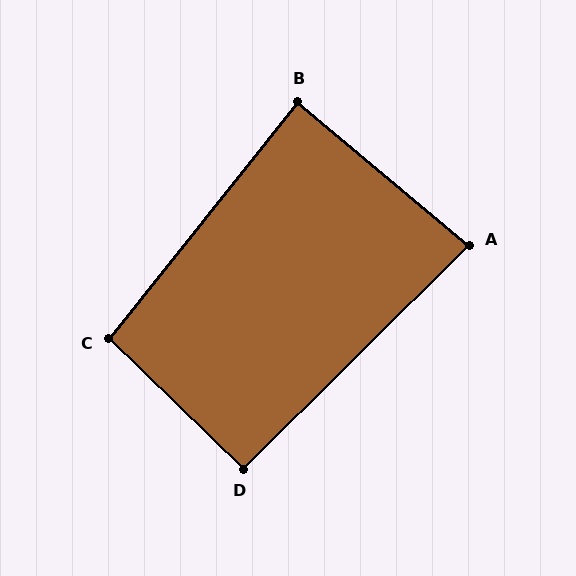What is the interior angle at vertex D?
Approximately 91 degrees (approximately right).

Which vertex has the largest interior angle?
C, at approximately 95 degrees.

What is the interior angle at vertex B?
Approximately 89 degrees (approximately right).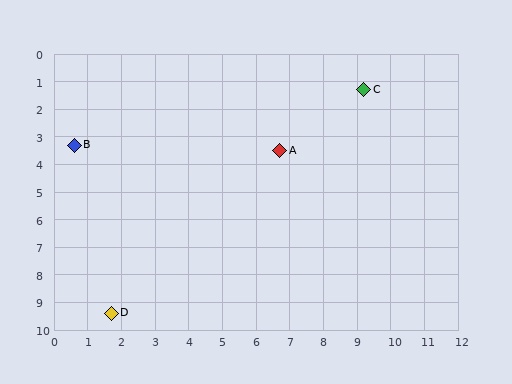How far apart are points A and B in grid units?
Points A and B are about 6.1 grid units apart.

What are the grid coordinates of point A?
Point A is at approximately (6.7, 3.5).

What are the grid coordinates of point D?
Point D is at approximately (1.7, 9.4).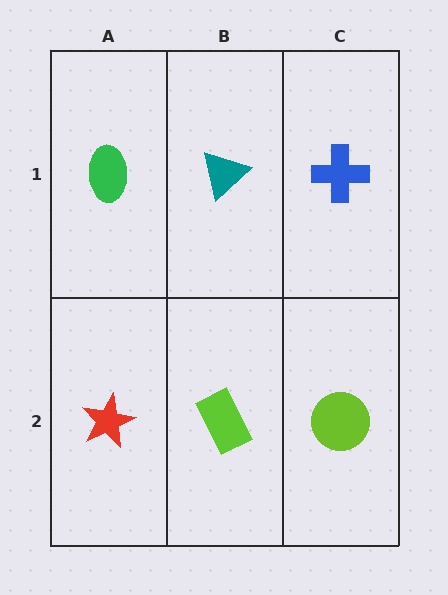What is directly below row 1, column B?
A lime rectangle.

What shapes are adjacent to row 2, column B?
A teal triangle (row 1, column B), a red star (row 2, column A), a lime circle (row 2, column C).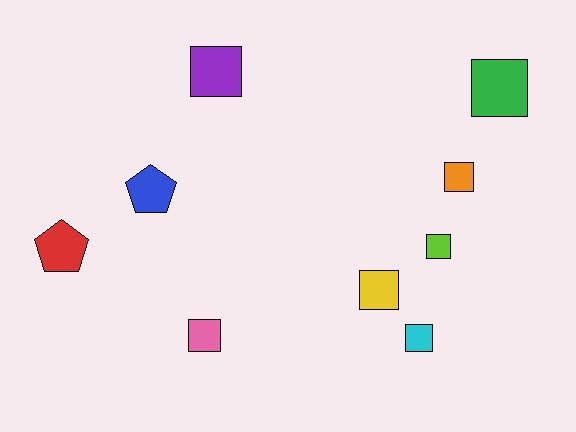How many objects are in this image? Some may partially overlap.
There are 9 objects.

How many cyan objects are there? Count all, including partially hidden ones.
There is 1 cyan object.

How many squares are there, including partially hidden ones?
There are 7 squares.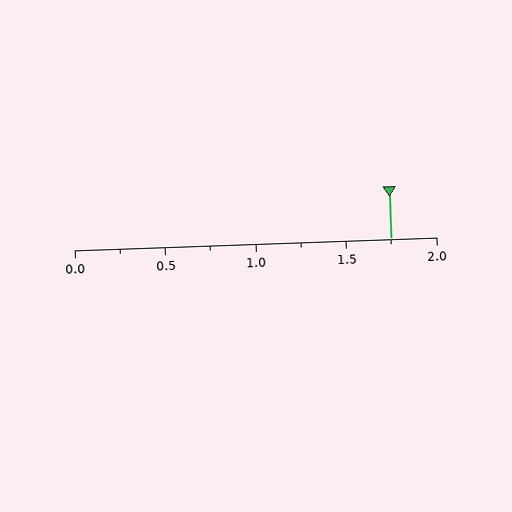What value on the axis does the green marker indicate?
The marker indicates approximately 1.75.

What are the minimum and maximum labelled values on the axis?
The axis runs from 0.0 to 2.0.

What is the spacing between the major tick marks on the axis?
The major ticks are spaced 0.5 apart.